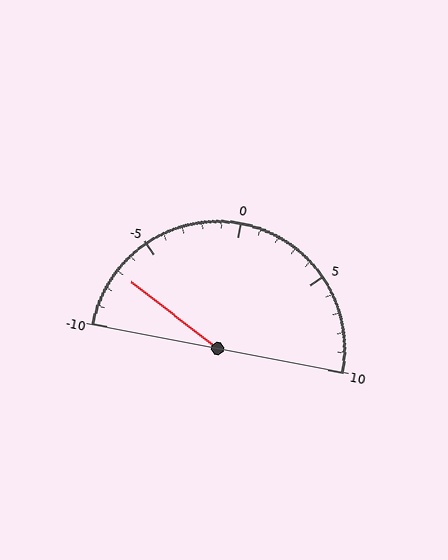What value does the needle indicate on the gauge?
The needle indicates approximately -7.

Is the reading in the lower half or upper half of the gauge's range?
The reading is in the lower half of the range (-10 to 10).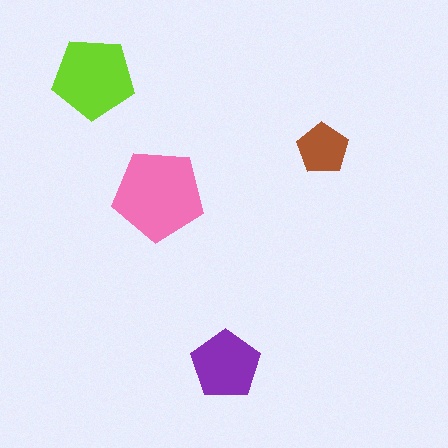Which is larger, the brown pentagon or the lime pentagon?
The lime one.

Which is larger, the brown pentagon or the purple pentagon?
The purple one.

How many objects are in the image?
There are 4 objects in the image.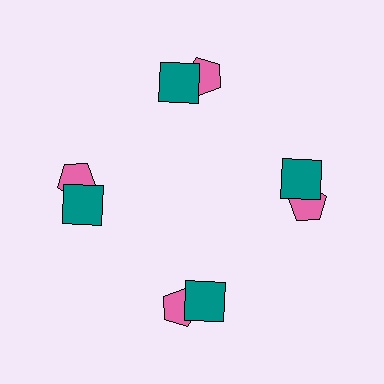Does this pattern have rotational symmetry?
Yes, this pattern has 4-fold rotational symmetry. It looks the same after rotating 90 degrees around the center.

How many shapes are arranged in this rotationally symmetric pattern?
There are 8 shapes, arranged in 4 groups of 2.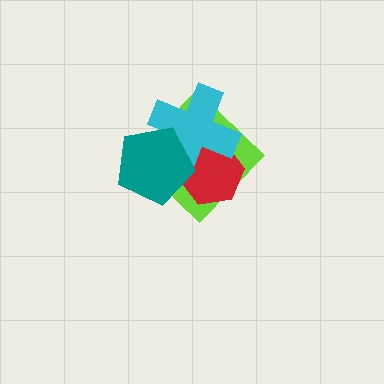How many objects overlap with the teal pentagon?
3 objects overlap with the teal pentagon.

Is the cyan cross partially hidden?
Yes, it is partially covered by another shape.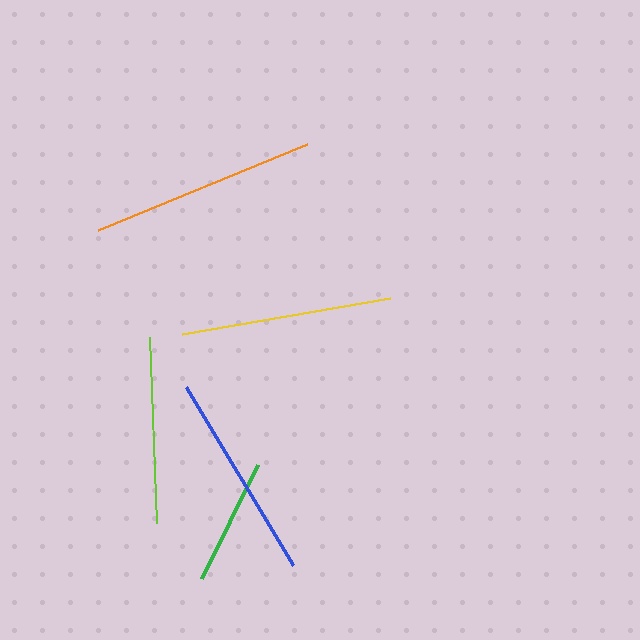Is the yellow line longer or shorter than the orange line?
The orange line is longer than the yellow line.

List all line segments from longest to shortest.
From longest to shortest: orange, yellow, blue, lime, green.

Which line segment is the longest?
The orange line is the longest at approximately 226 pixels.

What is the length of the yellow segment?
The yellow segment is approximately 210 pixels long.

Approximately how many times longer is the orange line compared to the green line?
The orange line is approximately 1.8 times the length of the green line.